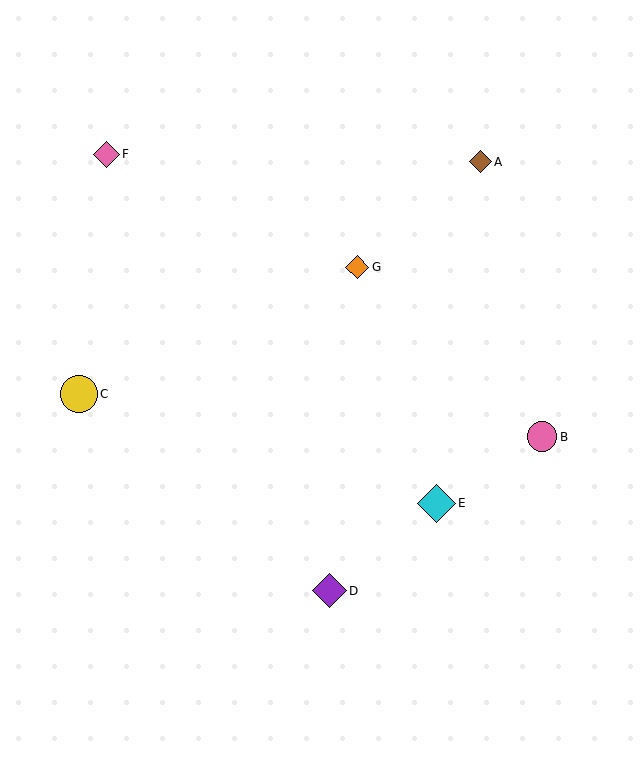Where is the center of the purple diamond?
The center of the purple diamond is at (329, 591).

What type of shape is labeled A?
Shape A is a brown diamond.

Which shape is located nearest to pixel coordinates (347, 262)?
The orange diamond (labeled G) at (357, 267) is nearest to that location.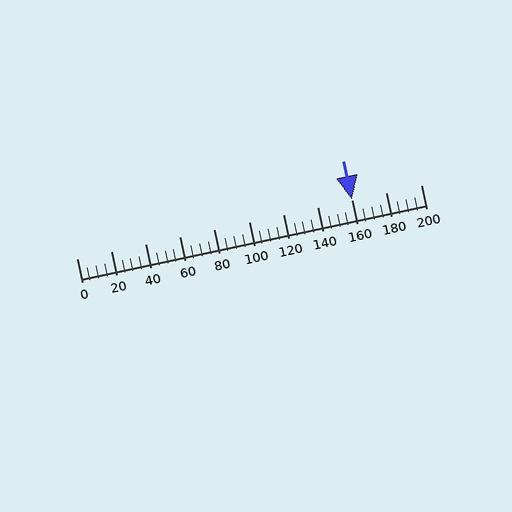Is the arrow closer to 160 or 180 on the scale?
The arrow is closer to 160.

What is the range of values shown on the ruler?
The ruler shows values from 0 to 200.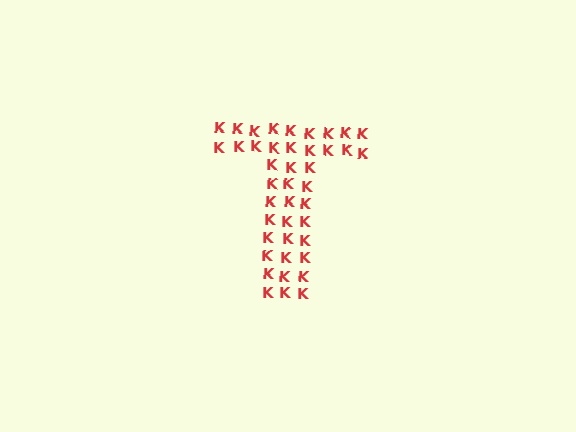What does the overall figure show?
The overall figure shows the letter T.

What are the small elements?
The small elements are letter K's.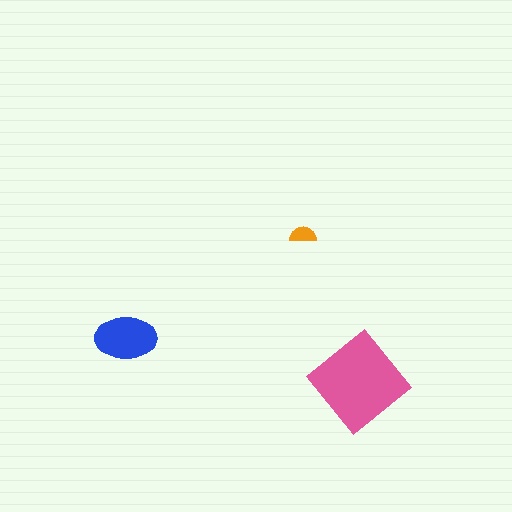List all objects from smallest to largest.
The orange semicircle, the blue ellipse, the pink diamond.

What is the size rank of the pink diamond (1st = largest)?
1st.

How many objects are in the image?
There are 3 objects in the image.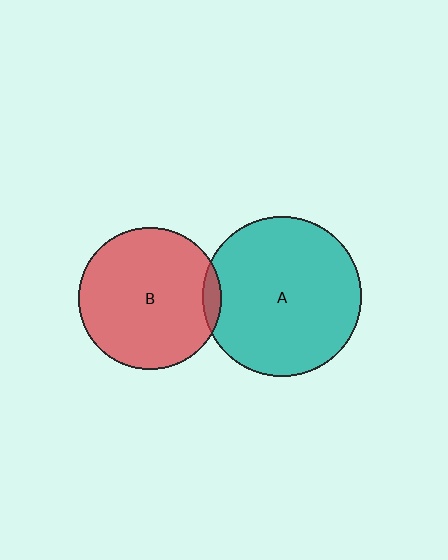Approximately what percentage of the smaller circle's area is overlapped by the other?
Approximately 5%.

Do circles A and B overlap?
Yes.